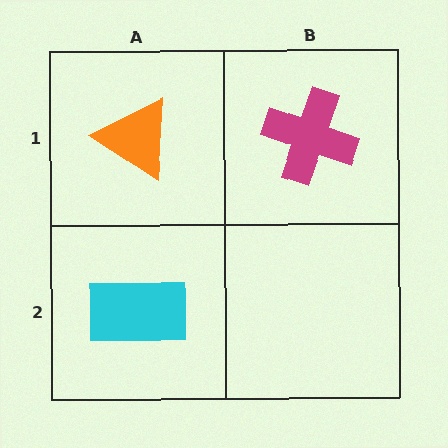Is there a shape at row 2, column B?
No, that cell is empty.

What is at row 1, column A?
An orange triangle.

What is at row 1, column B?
A magenta cross.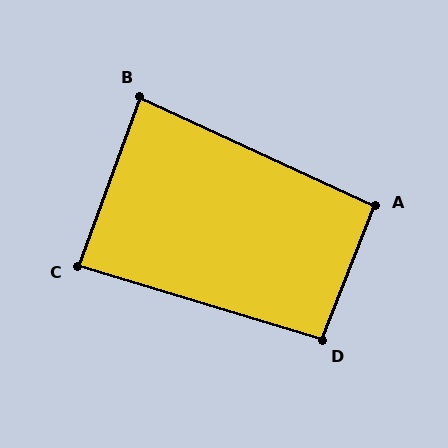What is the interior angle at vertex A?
Approximately 93 degrees (approximately right).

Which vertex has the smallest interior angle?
B, at approximately 85 degrees.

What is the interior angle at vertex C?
Approximately 87 degrees (approximately right).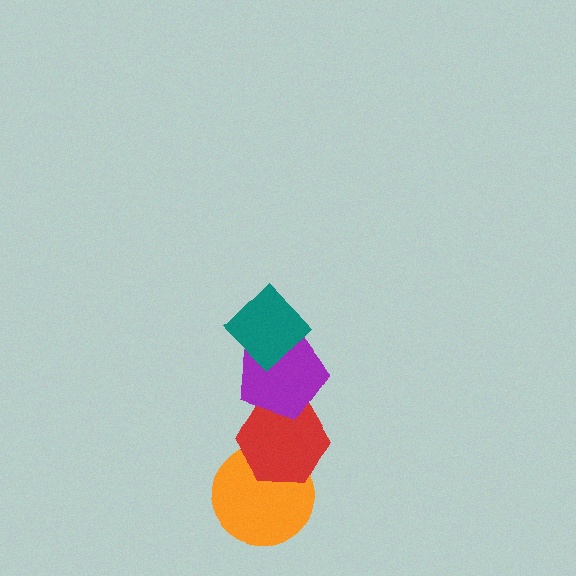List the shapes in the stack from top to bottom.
From top to bottom: the teal diamond, the purple pentagon, the red hexagon, the orange circle.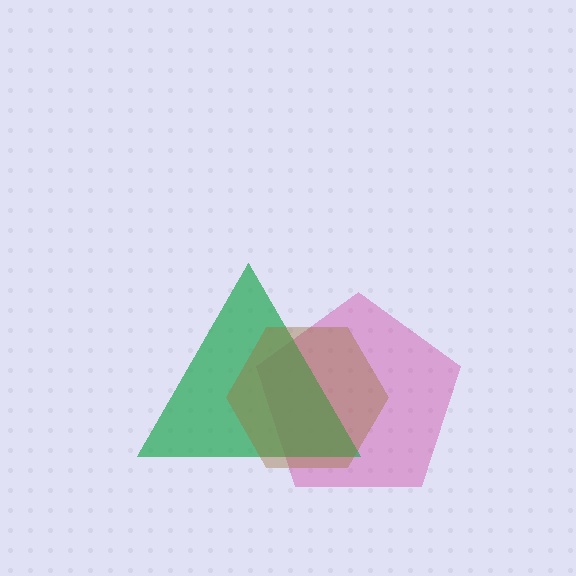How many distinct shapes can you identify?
There are 3 distinct shapes: a magenta pentagon, a green triangle, a brown hexagon.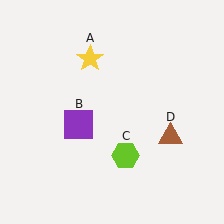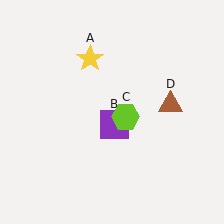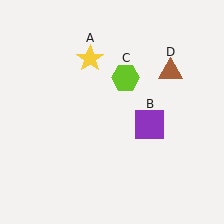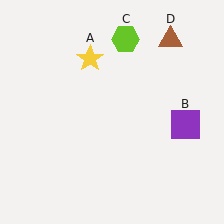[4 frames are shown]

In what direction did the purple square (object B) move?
The purple square (object B) moved right.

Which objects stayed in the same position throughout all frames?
Yellow star (object A) remained stationary.